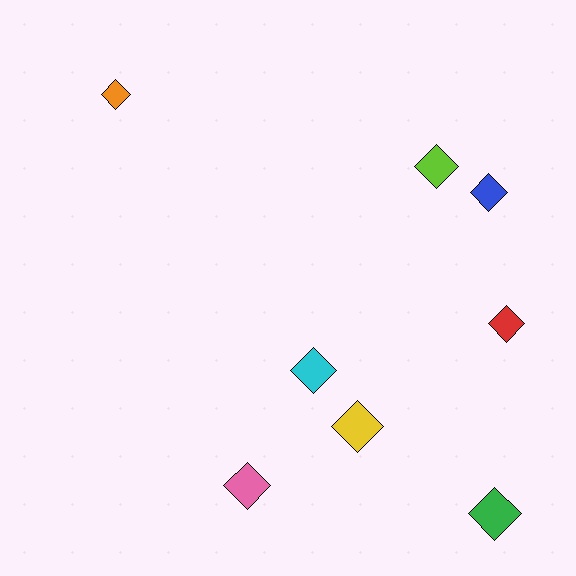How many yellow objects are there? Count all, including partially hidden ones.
There is 1 yellow object.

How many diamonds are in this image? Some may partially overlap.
There are 8 diamonds.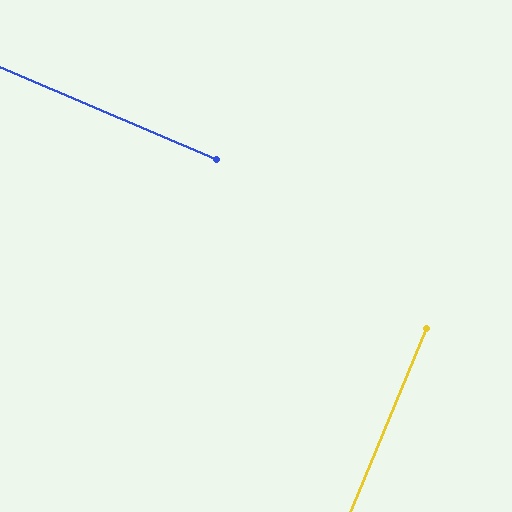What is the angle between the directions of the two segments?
Approximately 89 degrees.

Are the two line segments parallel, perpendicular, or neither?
Perpendicular — they meet at approximately 89°.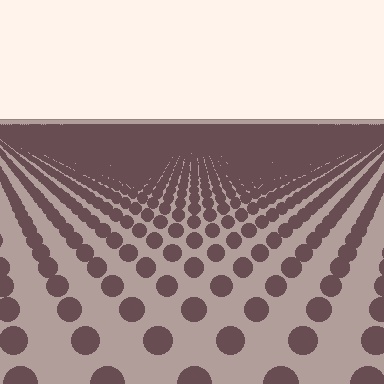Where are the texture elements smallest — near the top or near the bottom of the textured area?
Near the top.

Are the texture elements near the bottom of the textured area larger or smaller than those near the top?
Larger. Near the bottom, elements are closer to the viewer and appear at a bigger on-screen size.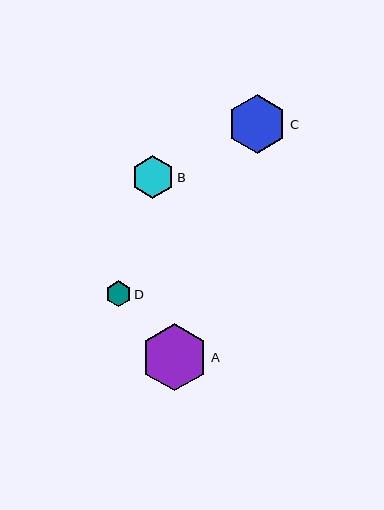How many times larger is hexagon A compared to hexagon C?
Hexagon A is approximately 1.1 times the size of hexagon C.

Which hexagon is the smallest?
Hexagon D is the smallest with a size of approximately 25 pixels.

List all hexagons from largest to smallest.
From largest to smallest: A, C, B, D.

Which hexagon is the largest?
Hexagon A is the largest with a size of approximately 67 pixels.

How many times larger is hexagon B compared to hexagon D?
Hexagon B is approximately 1.7 times the size of hexagon D.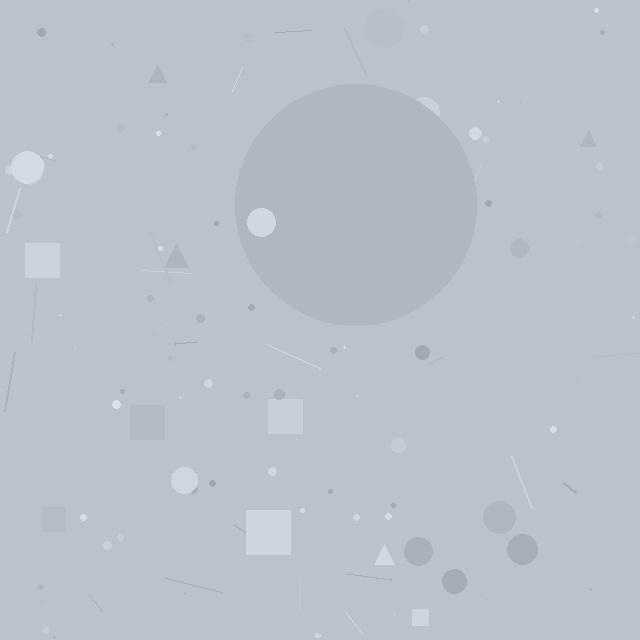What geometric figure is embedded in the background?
A circle is embedded in the background.